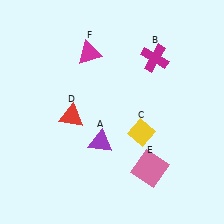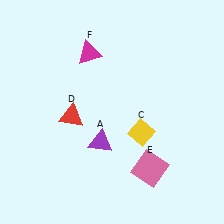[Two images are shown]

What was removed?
The magenta cross (B) was removed in Image 2.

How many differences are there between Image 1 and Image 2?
There is 1 difference between the two images.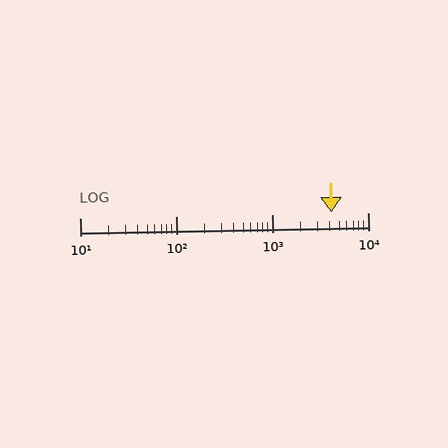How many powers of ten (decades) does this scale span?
The scale spans 3 decades, from 10 to 10000.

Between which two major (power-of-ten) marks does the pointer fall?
The pointer is between 1000 and 10000.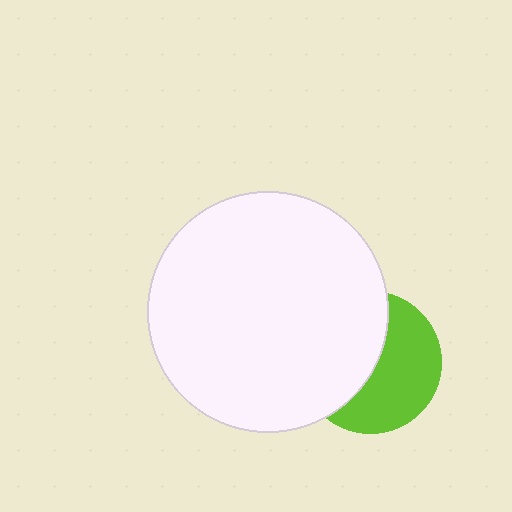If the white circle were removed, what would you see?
You would see the complete lime circle.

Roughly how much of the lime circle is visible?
About half of it is visible (roughly 51%).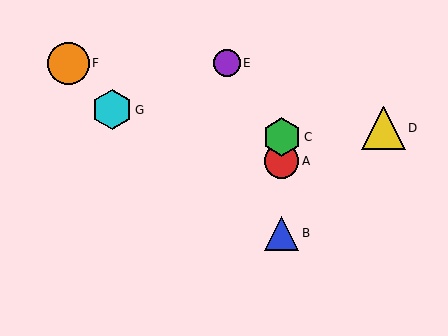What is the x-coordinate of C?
Object C is at x≈282.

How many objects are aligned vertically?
3 objects (A, B, C) are aligned vertically.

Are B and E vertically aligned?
No, B is at x≈282 and E is at x≈227.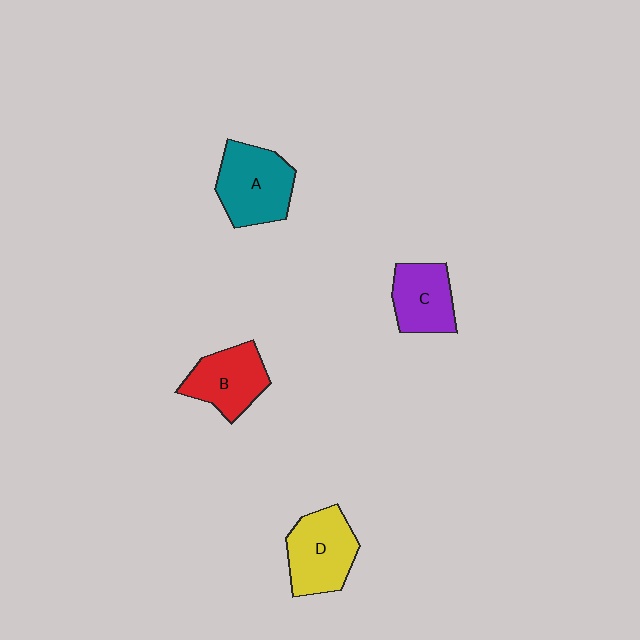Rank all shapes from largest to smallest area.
From largest to smallest: A (teal), D (yellow), B (red), C (purple).